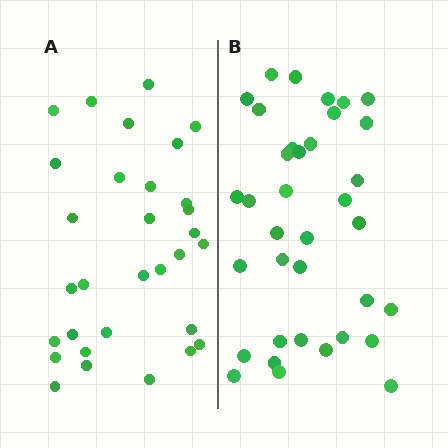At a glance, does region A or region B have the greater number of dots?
Region B (the right region) has more dots.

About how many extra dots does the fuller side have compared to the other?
Region B has about 5 more dots than region A.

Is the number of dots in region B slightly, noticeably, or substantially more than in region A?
Region B has only slightly more — the two regions are fairly close. The ratio is roughly 1.2 to 1.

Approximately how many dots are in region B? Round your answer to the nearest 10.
About 40 dots. (The exact count is 36, which rounds to 40.)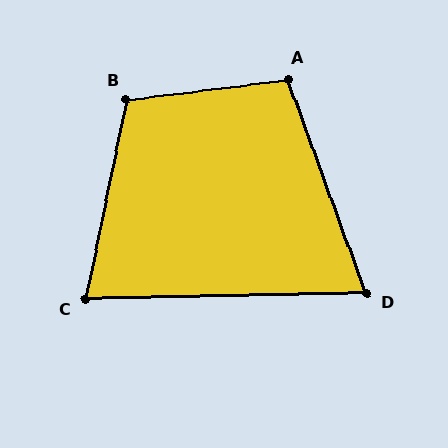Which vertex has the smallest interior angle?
D, at approximately 71 degrees.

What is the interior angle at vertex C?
Approximately 77 degrees (acute).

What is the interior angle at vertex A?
Approximately 103 degrees (obtuse).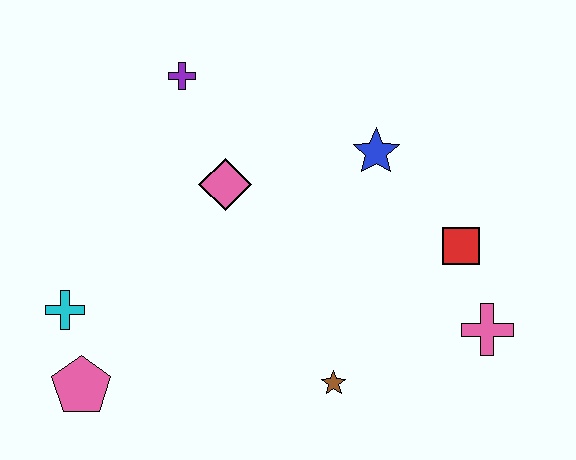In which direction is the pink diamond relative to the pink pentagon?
The pink diamond is above the pink pentagon.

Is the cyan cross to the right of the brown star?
No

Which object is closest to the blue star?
The red square is closest to the blue star.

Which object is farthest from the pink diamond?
The pink cross is farthest from the pink diamond.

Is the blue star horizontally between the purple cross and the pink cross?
Yes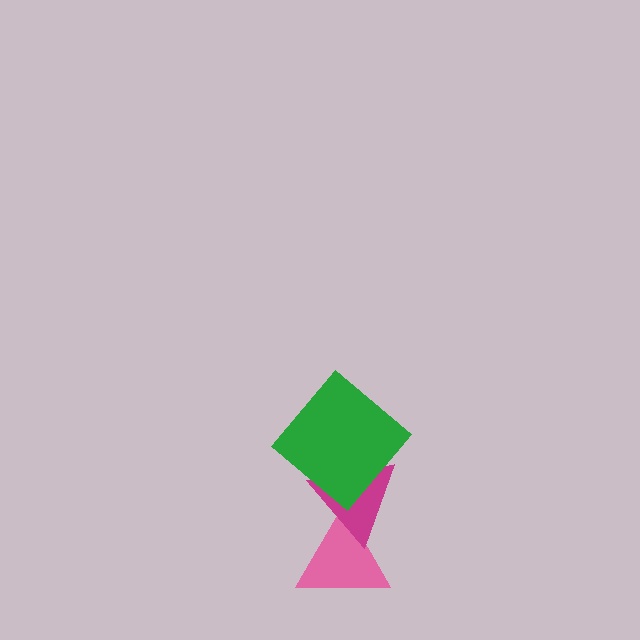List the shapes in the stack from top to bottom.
From top to bottom: the green diamond, the magenta triangle, the pink triangle.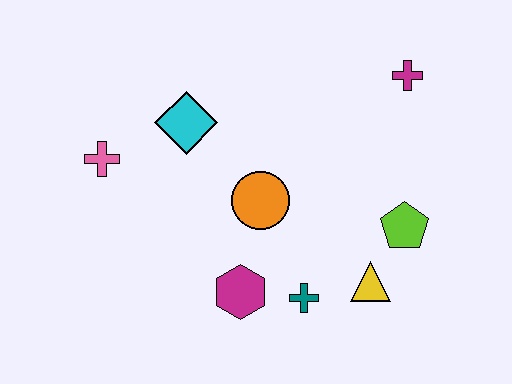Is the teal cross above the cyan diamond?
No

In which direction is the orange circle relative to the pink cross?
The orange circle is to the right of the pink cross.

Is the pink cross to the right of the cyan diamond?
No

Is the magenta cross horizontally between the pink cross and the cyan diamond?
No